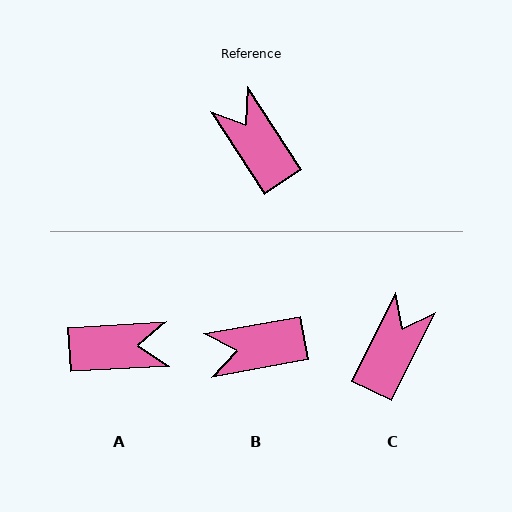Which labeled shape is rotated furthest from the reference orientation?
A, about 120 degrees away.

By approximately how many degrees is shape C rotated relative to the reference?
Approximately 60 degrees clockwise.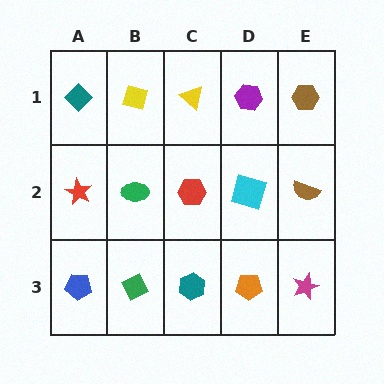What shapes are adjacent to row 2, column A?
A teal diamond (row 1, column A), a blue pentagon (row 3, column A), a green ellipse (row 2, column B).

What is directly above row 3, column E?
A brown semicircle.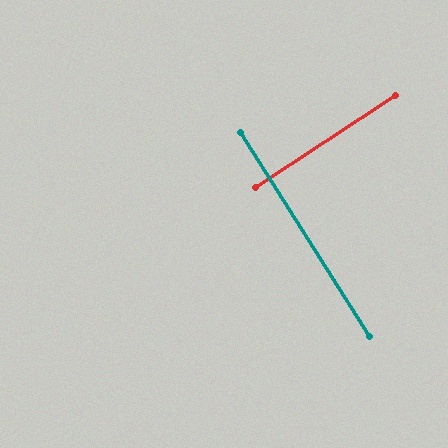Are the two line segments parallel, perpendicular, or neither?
Perpendicular — they meet at approximately 89°.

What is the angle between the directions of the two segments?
Approximately 89 degrees.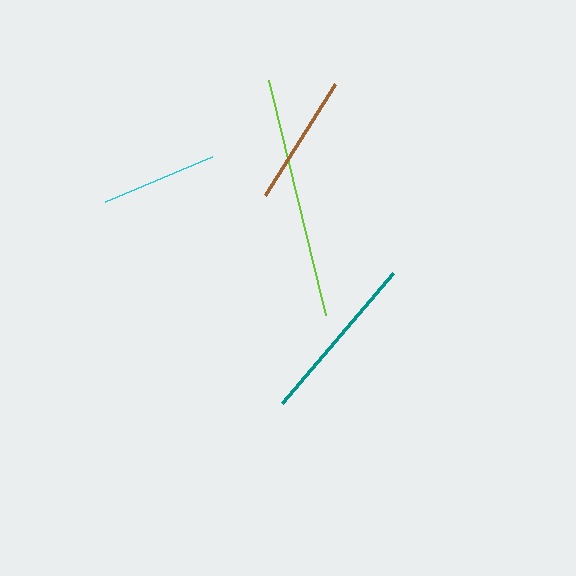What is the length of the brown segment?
The brown segment is approximately 131 pixels long.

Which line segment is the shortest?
The cyan line is the shortest at approximately 116 pixels.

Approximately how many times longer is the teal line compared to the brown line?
The teal line is approximately 1.3 times the length of the brown line.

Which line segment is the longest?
The lime line is the longest at approximately 242 pixels.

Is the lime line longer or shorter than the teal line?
The lime line is longer than the teal line.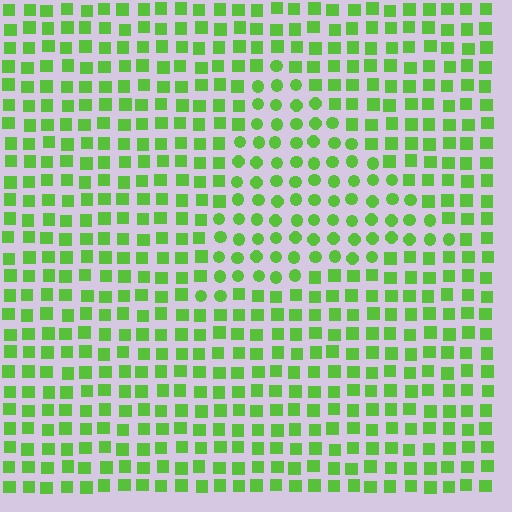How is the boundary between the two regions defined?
The boundary is defined by a change in element shape: circles inside vs. squares outside. All elements share the same color and spacing.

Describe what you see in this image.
The image is filled with small lime elements arranged in a uniform grid. A triangle-shaped region contains circles, while the surrounding area contains squares. The boundary is defined purely by the change in element shape.